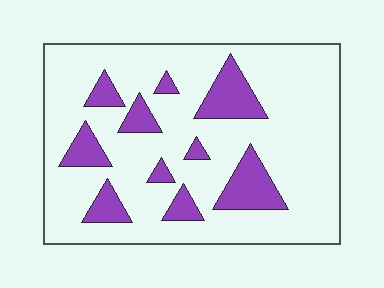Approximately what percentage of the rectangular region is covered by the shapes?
Approximately 20%.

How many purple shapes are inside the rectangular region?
10.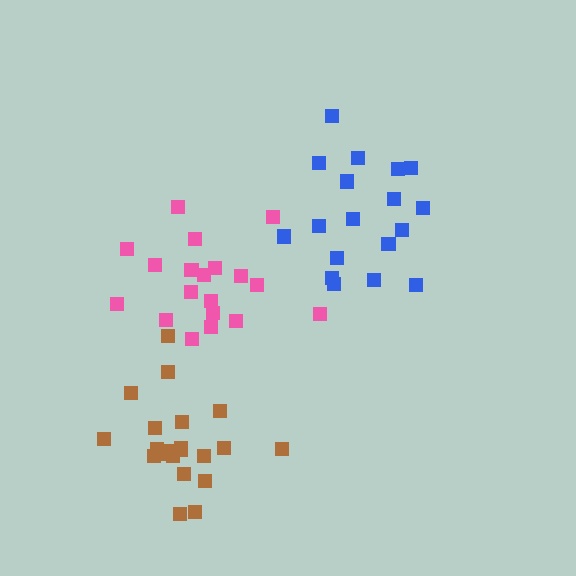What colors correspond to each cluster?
The clusters are colored: pink, blue, brown.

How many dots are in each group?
Group 1: 19 dots, Group 2: 18 dots, Group 3: 21 dots (58 total).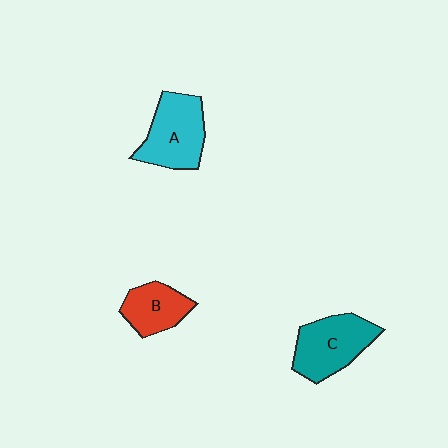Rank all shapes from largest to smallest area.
From largest to smallest: A (cyan), C (teal), B (red).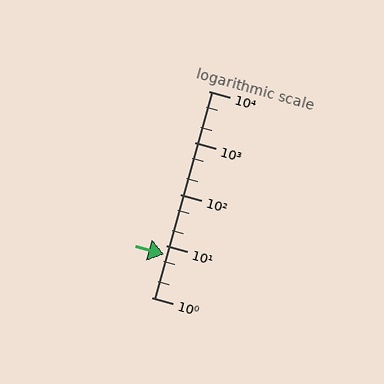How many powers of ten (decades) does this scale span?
The scale spans 4 decades, from 1 to 10000.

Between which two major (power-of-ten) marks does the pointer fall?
The pointer is between 1 and 10.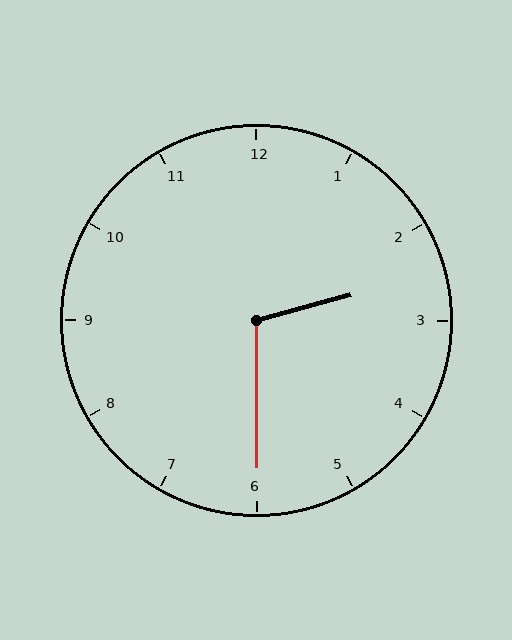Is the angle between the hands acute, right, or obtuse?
It is obtuse.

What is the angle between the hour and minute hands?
Approximately 105 degrees.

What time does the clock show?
2:30.